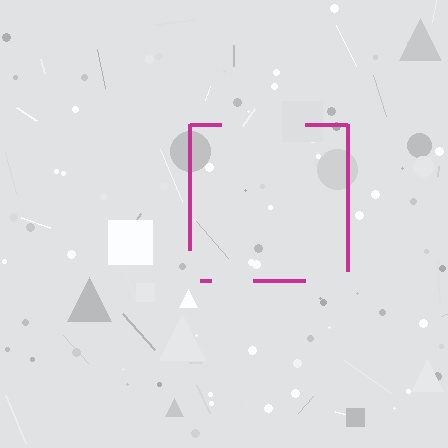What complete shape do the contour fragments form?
The contour fragments form a square.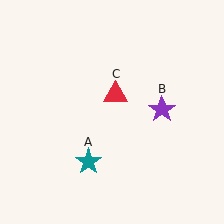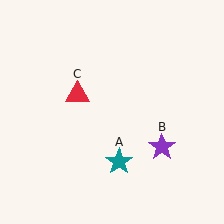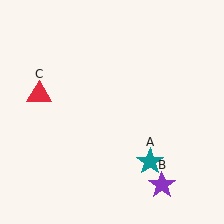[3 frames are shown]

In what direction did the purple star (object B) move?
The purple star (object B) moved down.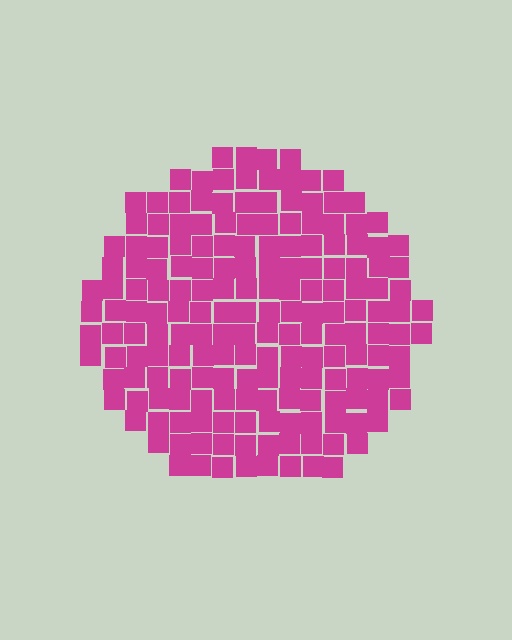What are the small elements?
The small elements are squares.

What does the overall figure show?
The overall figure shows a circle.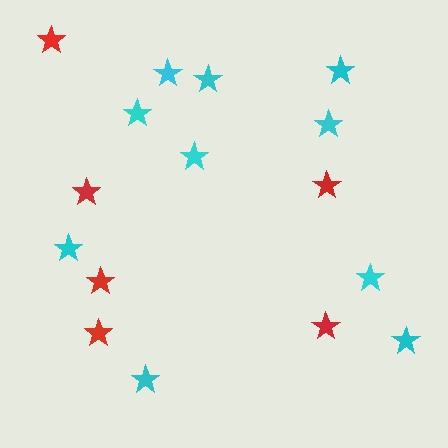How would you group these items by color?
There are 2 groups: one group of red stars (6) and one group of cyan stars (10).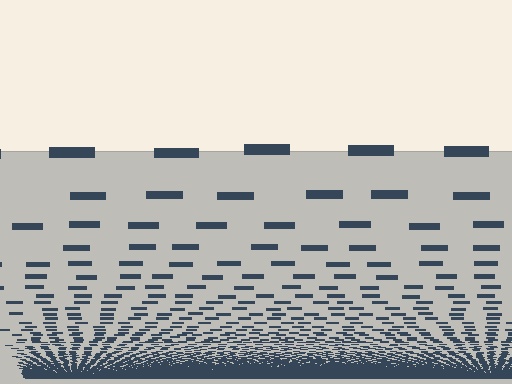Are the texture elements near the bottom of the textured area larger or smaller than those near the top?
Smaller. The gradient is inverted — elements near the bottom are smaller and denser.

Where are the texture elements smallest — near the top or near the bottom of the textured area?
Near the bottom.